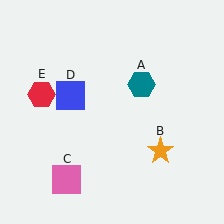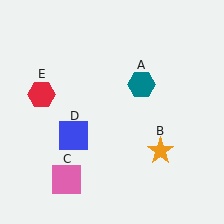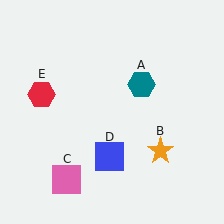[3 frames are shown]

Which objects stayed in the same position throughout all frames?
Teal hexagon (object A) and orange star (object B) and pink square (object C) and red hexagon (object E) remained stationary.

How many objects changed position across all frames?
1 object changed position: blue square (object D).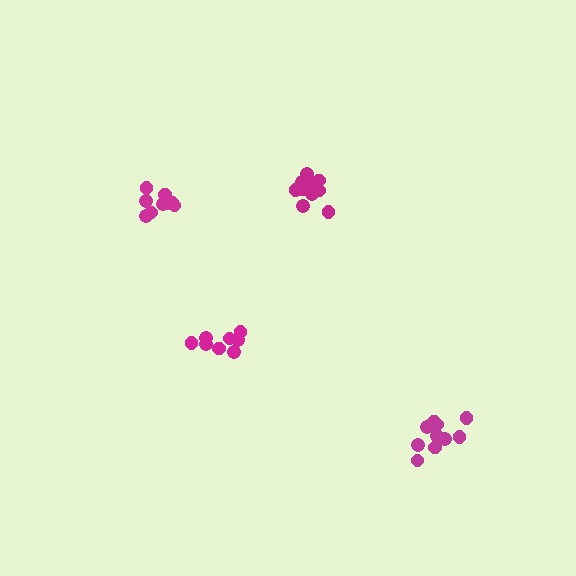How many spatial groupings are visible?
There are 4 spatial groupings.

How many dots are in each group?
Group 1: 11 dots, Group 2: 8 dots, Group 3: 10 dots, Group 4: 12 dots (41 total).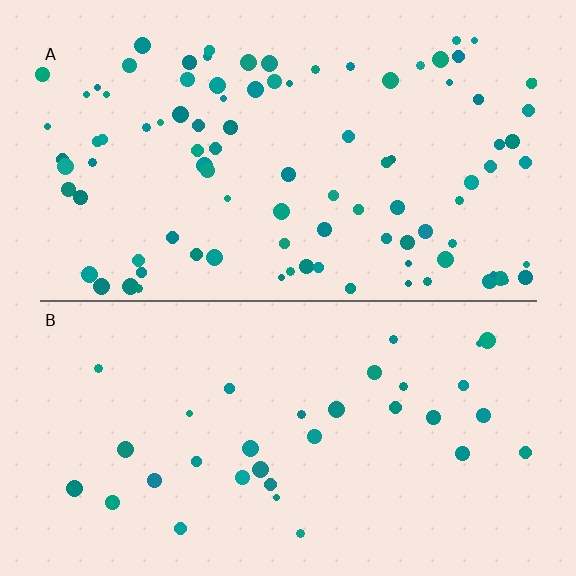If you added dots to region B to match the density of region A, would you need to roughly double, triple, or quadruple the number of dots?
Approximately triple.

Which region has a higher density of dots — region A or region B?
A (the top).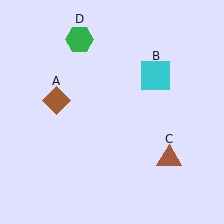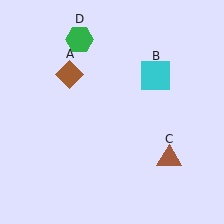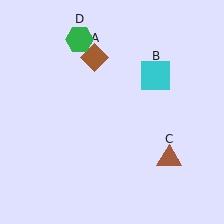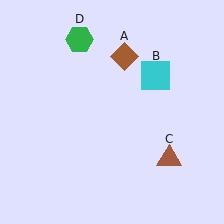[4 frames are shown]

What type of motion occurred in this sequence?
The brown diamond (object A) rotated clockwise around the center of the scene.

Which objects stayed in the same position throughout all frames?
Cyan square (object B) and brown triangle (object C) and green hexagon (object D) remained stationary.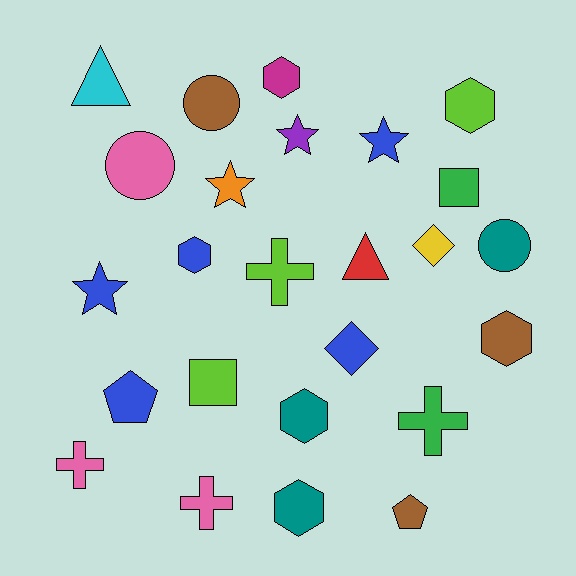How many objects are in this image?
There are 25 objects.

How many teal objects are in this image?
There are 3 teal objects.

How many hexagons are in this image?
There are 6 hexagons.